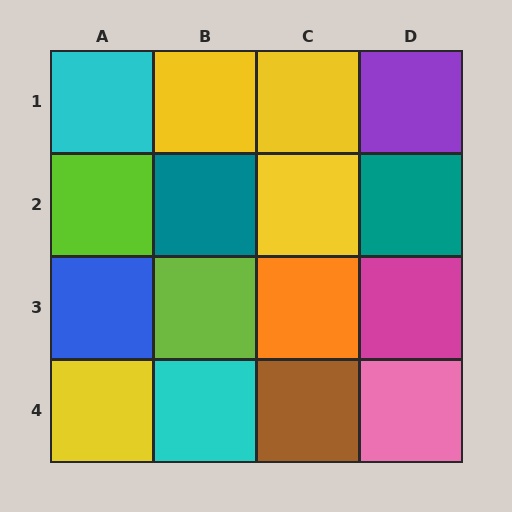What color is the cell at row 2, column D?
Teal.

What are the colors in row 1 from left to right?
Cyan, yellow, yellow, purple.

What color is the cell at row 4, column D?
Pink.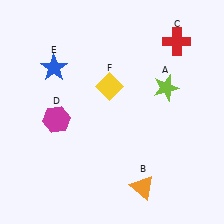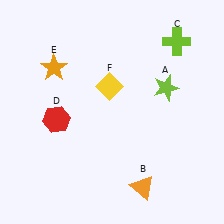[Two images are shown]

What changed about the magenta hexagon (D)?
In Image 1, D is magenta. In Image 2, it changed to red.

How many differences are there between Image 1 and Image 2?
There are 3 differences between the two images.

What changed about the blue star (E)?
In Image 1, E is blue. In Image 2, it changed to orange.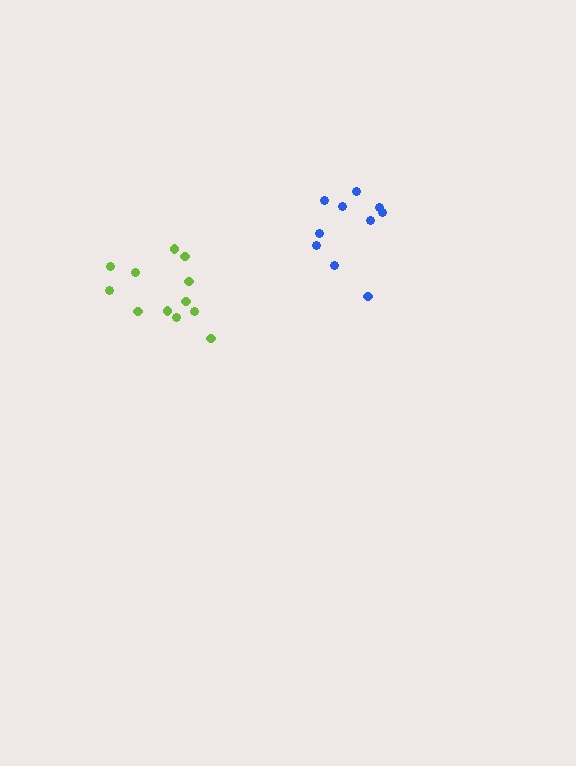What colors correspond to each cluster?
The clusters are colored: lime, blue.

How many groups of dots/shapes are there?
There are 2 groups.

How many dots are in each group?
Group 1: 12 dots, Group 2: 10 dots (22 total).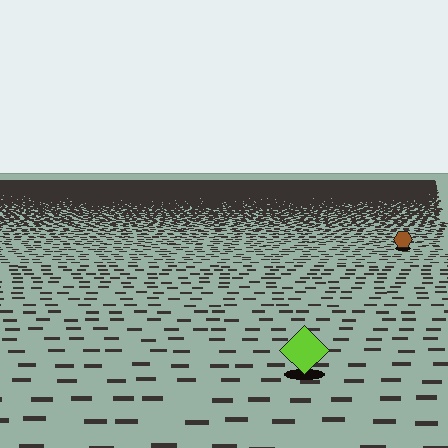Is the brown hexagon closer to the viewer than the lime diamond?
No. The lime diamond is closer — you can tell from the texture gradient: the ground texture is coarser near it.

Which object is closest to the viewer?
The lime diamond is closest. The texture marks near it are larger and more spread out.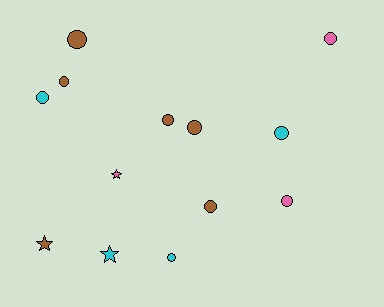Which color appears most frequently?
Brown, with 6 objects.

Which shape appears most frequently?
Circle, with 10 objects.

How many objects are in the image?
There are 13 objects.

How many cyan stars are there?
There is 1 cyan star.